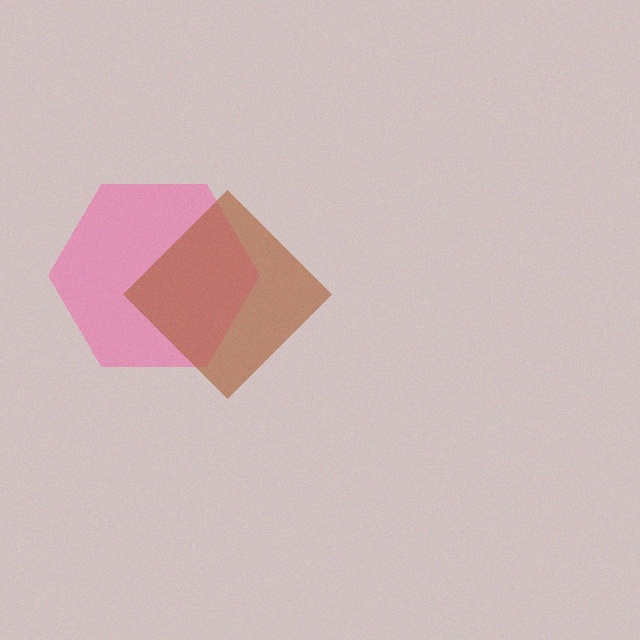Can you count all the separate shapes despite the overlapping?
Yes, there are 2 separate shapes.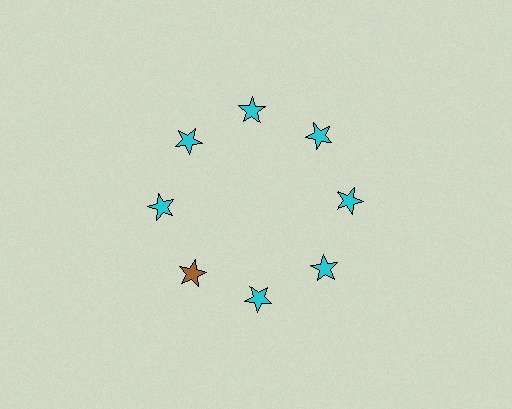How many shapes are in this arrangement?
There are 8 shapes arranged in a ring pattern.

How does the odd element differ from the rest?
It has a different color: brown instead of cyan.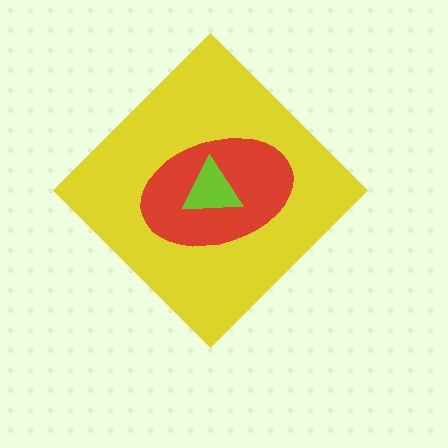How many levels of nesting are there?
3.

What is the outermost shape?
The yellow diamond.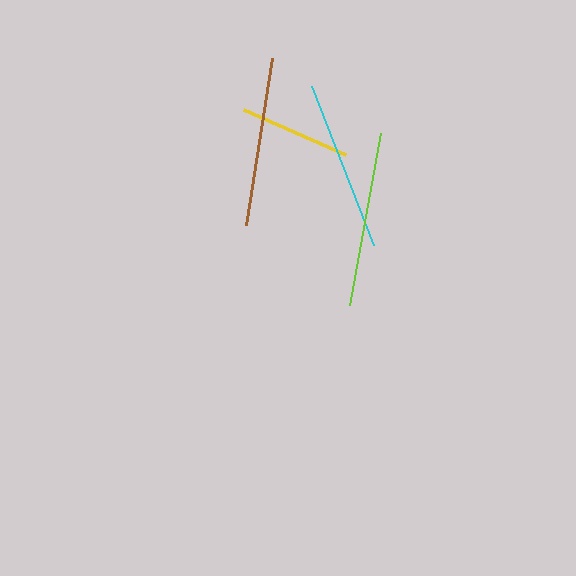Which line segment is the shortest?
The yellow line is the shortest at approximately 111 pixels.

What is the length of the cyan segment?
The cyan segment is approximately 171 pixels long.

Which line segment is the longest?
The lime line is the longest at approximately 175 pixels.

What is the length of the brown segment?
The brown segment is approximately 168 pixels long.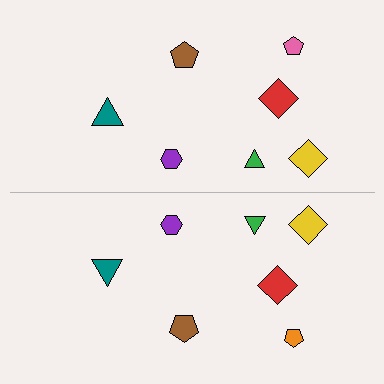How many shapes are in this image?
There are 14 shapes in this image.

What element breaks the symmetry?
The orange pentagon on the bottom side breaks the symmetry — its mirror counterpart is pink.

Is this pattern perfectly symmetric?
No, the pattern is not perfectly symmetric. The orange pentagon on the bottom side breaks the symmetry — its mirror counterpart is pink.